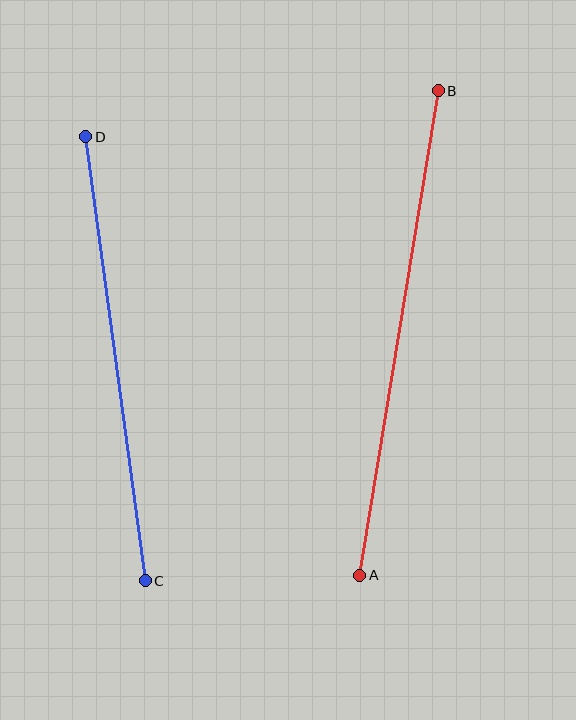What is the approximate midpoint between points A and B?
The midpoint is at approximately (399, 333) pixels.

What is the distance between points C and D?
The distance is approximately 448 pixels.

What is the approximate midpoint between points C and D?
The midpoint is at approximately (115, 359) pixels.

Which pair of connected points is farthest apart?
Points A and B are farthest apart.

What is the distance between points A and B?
The distance is approximately 491 pixels.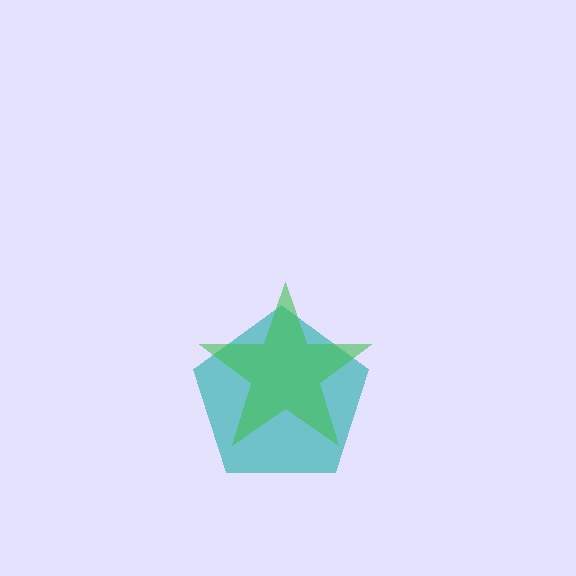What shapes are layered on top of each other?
The layered shapes are: a teal pentagon, a green star.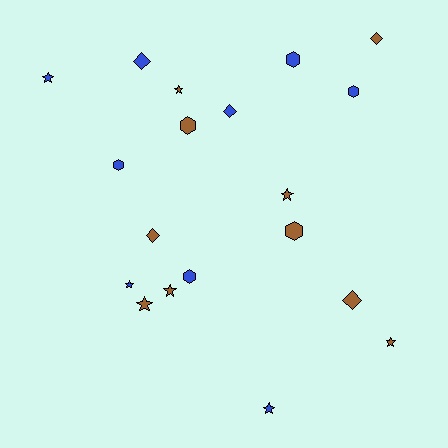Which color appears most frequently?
Brown, with 10 objects.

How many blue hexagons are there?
There are 4 blue hexagons.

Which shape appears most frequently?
Star, with 8 objects.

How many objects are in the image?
There are 19 objects.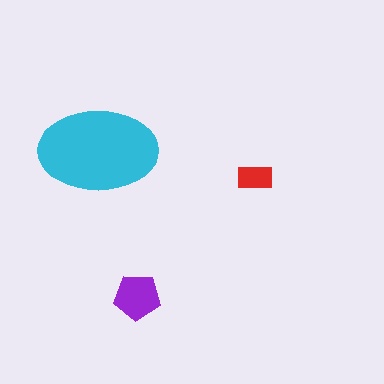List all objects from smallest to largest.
The red rectangle, the purple pentagon, the cyan ellipse.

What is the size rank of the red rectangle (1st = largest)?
3rd.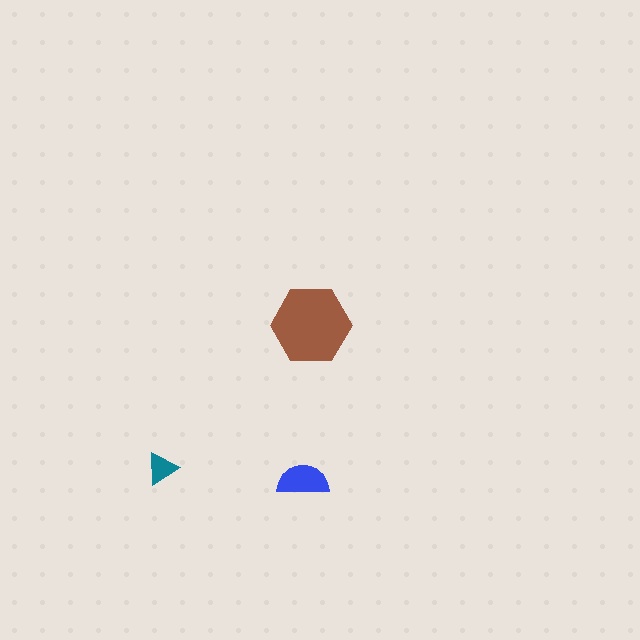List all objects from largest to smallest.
The brown hexagon, the blue semicircle, the teal triangle.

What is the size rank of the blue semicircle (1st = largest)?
2nd.